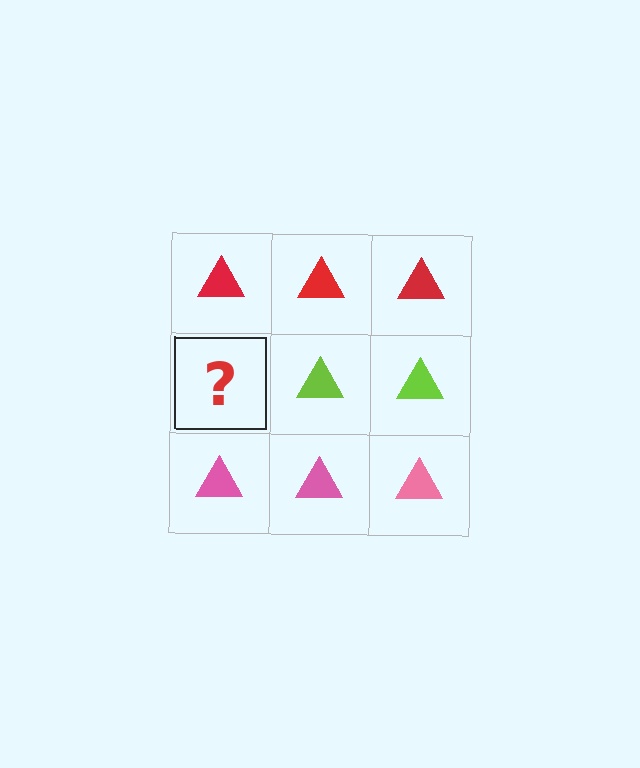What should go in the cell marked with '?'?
The missing cell should contain a lime triangle.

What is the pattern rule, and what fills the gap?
The rule is that each row has a consistent color. The gap should be filled with a lime triangle.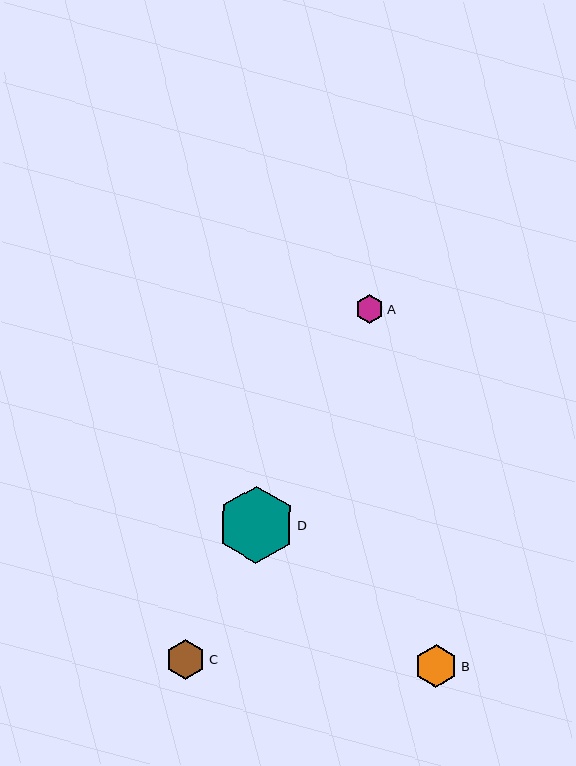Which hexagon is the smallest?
Hexagon A is the smallest with a size of approximately 28 pixels.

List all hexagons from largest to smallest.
From largest to smallest: D, B, C, A.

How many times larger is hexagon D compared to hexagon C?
Hexagon D is approximately 1.9 times the size of hexagon C.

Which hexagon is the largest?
Hexagon D is the largest with a size of approximately 77 pixels.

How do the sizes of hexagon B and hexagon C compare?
Hexagon B and hexagon C are approximately the same size.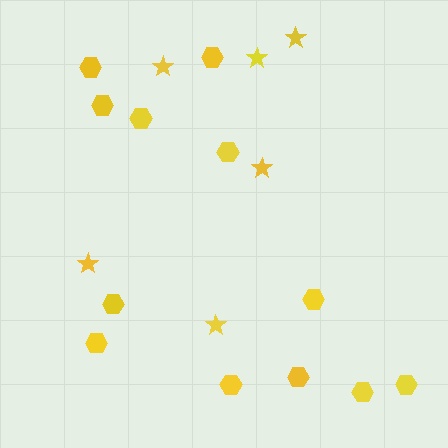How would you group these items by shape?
There are 2 groups: one group of hexagons (12) and one group of stars (6).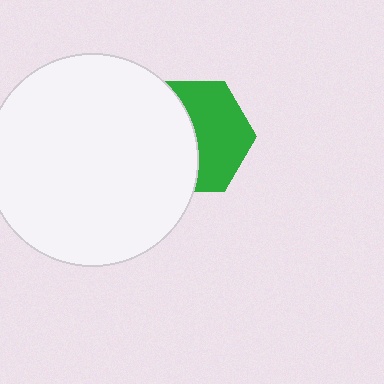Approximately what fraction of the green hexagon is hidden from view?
Roughly 49% of the green hexagon is hidden behind the white circle.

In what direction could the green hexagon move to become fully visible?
The green hexagon could move right. That would shift it out from behind the white circle entirely.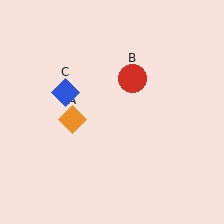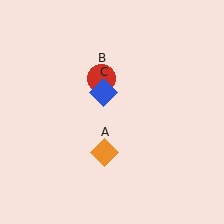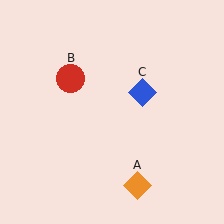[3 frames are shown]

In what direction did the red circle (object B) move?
The red circle (object B) moved left.